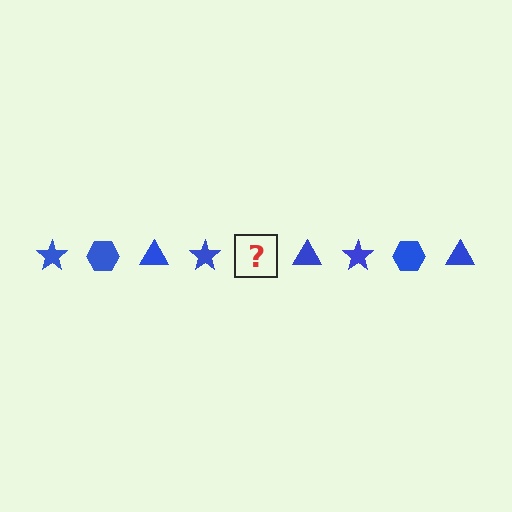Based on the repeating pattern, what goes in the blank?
The blank should be a blue hexagon.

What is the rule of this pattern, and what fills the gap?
The rule is that the pattern cycles through star, hexagon, triangle shapes in blue. The gap should be filled with a blue hexagon.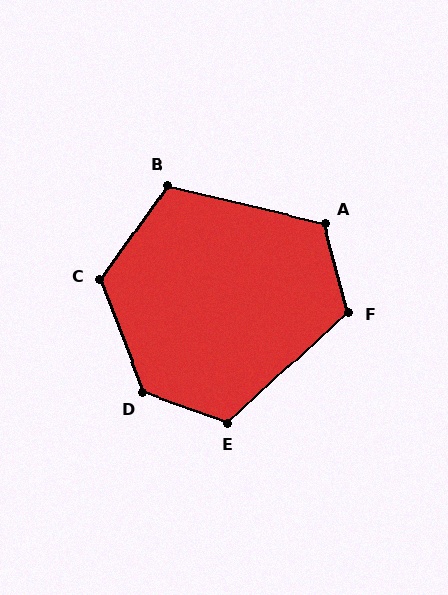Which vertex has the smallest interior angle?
B, at approximately 112 degrees.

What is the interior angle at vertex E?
Approximately 118 degrees (obtuse).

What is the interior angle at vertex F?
Approximately 118 degrees (obtuse).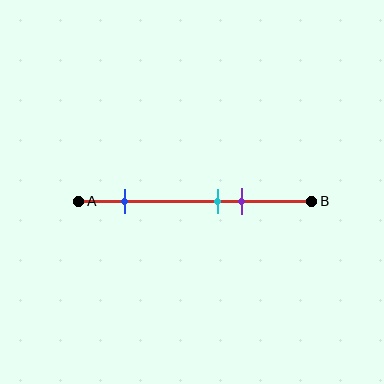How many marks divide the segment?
There are 3 marks dividing the segment.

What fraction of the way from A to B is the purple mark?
The purple mark is approximately 70% (0.7) of the way from A to B.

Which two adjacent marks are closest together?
The cyan and purple marks are the closest adjacent pair.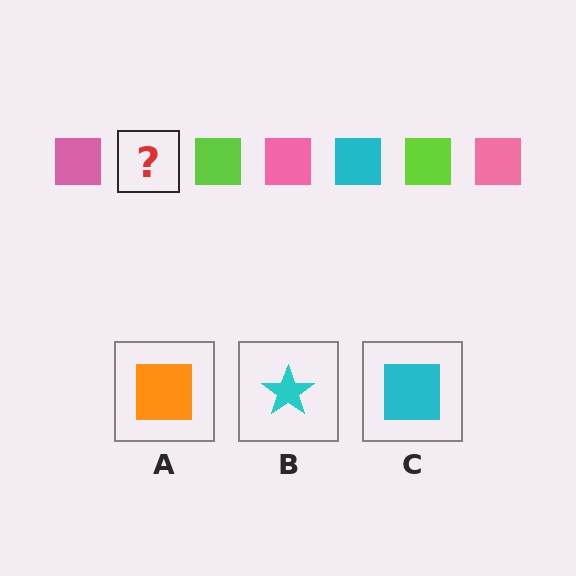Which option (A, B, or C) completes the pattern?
C.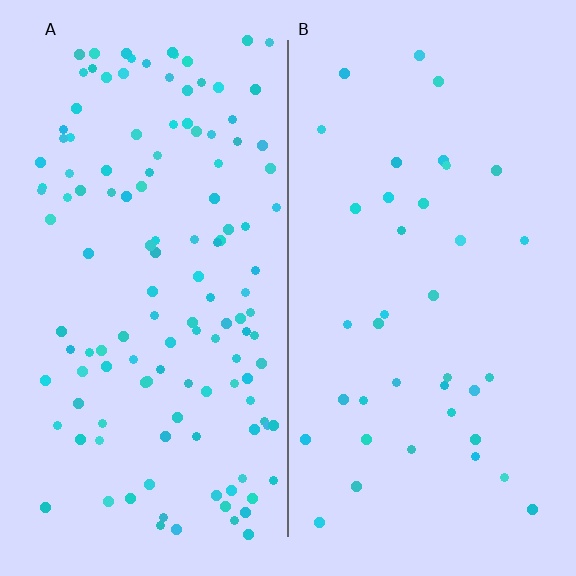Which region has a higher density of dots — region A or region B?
A (the left).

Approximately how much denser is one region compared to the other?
Approximately 3.4× — region A over region B.